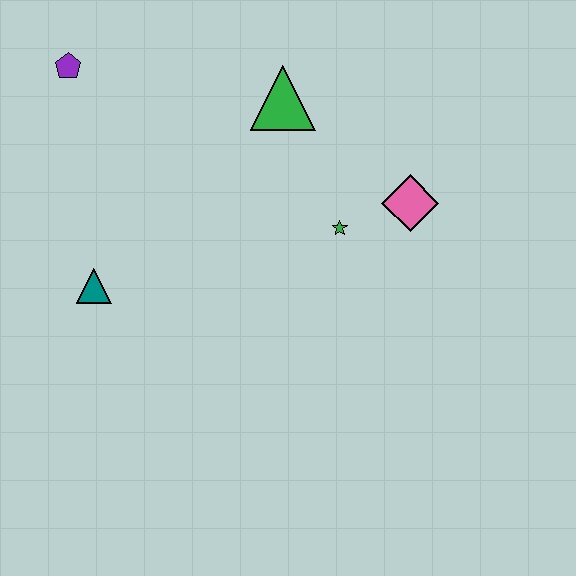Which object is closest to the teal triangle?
The purple pentagon is closest to the teal triangle.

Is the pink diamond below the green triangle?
Yes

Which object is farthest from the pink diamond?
The purple pentagon is farthest from the pink diamond.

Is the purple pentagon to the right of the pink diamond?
No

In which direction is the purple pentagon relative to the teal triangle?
The purple pentagon is above the teal triangle.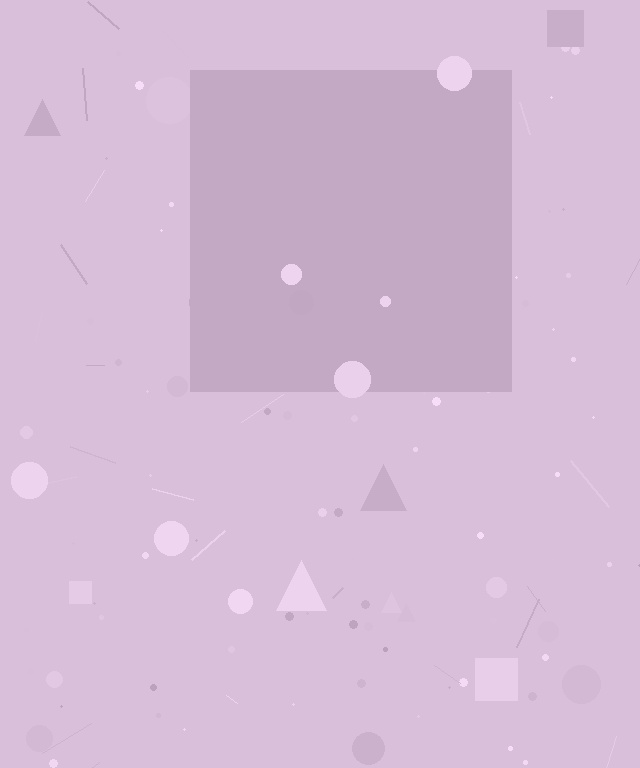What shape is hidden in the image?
A square is hidden in the image.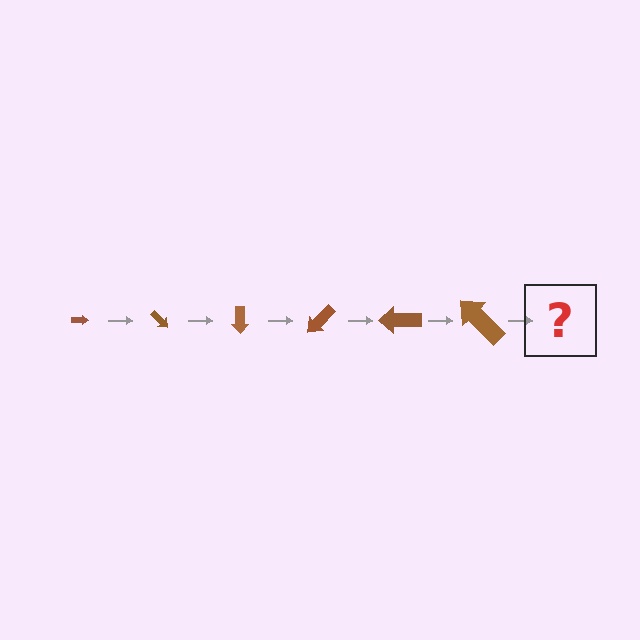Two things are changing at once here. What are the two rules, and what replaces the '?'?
The two rules are that the arrow grows larger each step and it rotates 45 degrees each step. The '?' should be an arrow, larger than the previous one and rotated 270 degrees from the start.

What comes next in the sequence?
The next element should be an arrow, larger than the previous one and rotated 270 degrees from the start.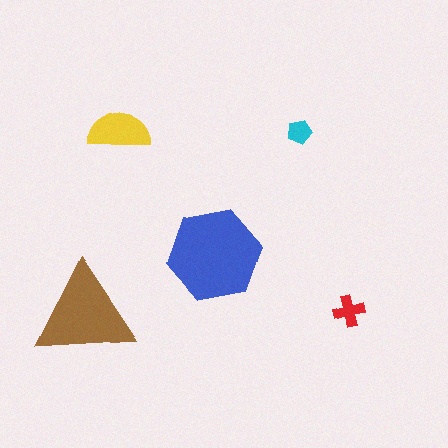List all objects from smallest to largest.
The cyan pentagon, the red cross, the yellow semicircle, the brown triangle, the blue hexagon.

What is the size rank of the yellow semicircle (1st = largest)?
3rd.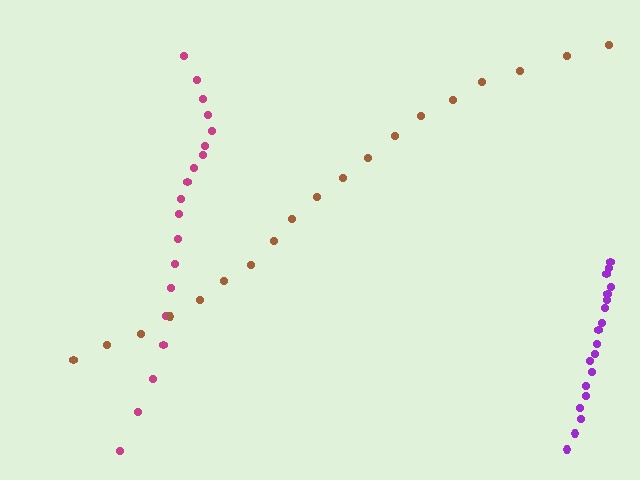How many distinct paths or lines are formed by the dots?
There are 3 distinct paths.